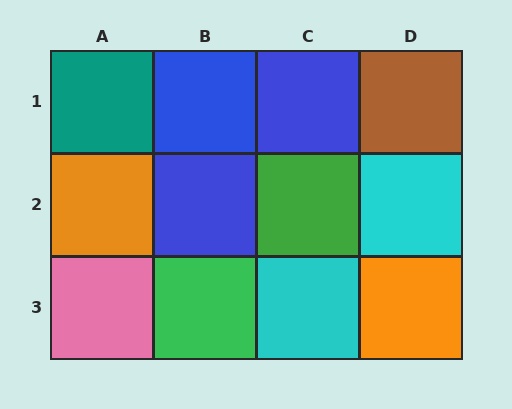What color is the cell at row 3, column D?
Orange.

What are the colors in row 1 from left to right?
Teal, blue, blue, brown.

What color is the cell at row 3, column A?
Pink.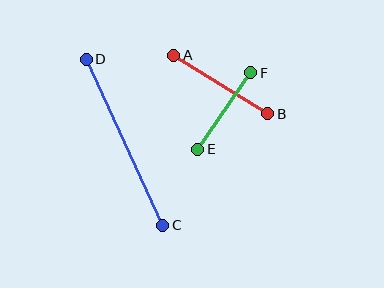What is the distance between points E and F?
The distance is approximately 93 pixels.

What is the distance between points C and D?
The distance is approximately 183 pixels.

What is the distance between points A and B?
The distance is approximately 111 pixels.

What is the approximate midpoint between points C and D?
The midpoint is at approximately (124, 142) pixels.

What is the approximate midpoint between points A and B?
The midpoint is at approximately (221, 84) pixels.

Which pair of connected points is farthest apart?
Points C and D are farthest apart.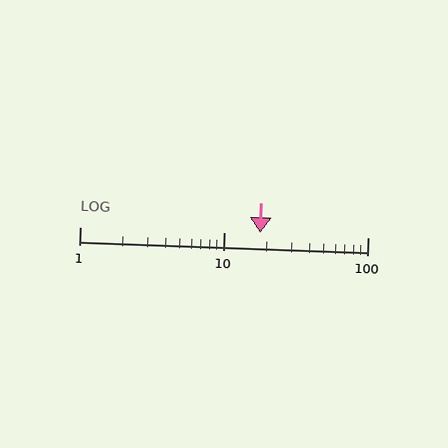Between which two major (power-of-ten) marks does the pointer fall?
The pointer is between 10 and 100.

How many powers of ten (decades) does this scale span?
The scale spans 2 decades, from 1 to 100.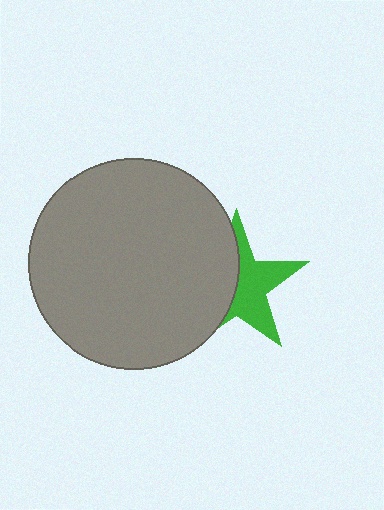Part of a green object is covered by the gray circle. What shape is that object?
It is a star.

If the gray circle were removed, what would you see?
You would see the complete green star.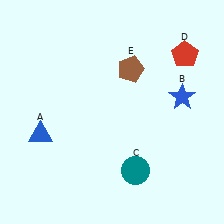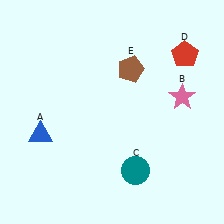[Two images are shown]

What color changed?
The star (B) changed from blue in Image 1 to pink in Image 2.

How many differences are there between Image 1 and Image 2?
There is 1 difference between the two images.